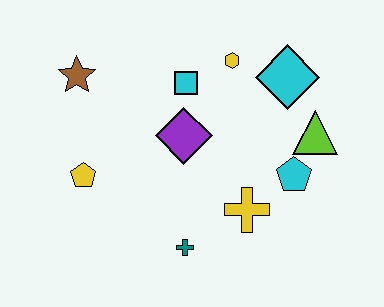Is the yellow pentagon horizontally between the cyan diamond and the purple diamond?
No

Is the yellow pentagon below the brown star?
Yes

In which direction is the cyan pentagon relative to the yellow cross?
The cyan pentagon is to the right of the yellow cross.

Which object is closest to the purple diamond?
The cyan square is closest to the purple diamond.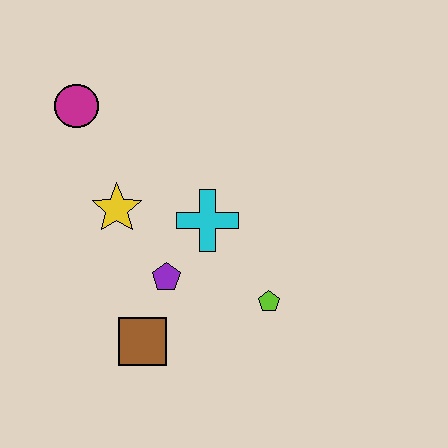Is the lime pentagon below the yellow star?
Yes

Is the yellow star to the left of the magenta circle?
No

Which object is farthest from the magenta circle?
The lime pentagon is farthest from the magenta circle.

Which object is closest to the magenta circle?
The yellow star is closest to the magenta circle.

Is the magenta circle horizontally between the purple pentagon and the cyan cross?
No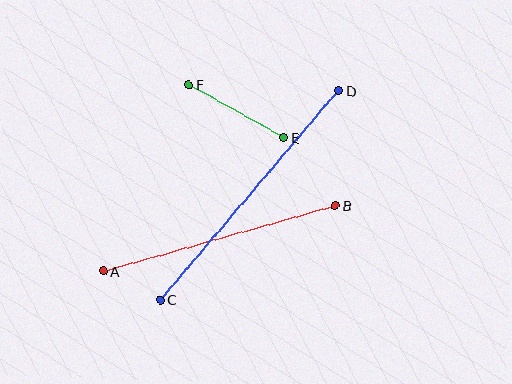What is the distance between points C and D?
The distance is approximately 274 pixels.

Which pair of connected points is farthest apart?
Points C and D are farthest apart.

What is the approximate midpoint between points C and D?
The midpoint is at approximately (249, 195) pixels.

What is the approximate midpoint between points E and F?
The midpoint is at approximately (236, 111) pixels.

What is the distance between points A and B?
The distance is approximately 241 pixels.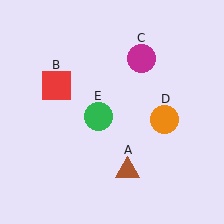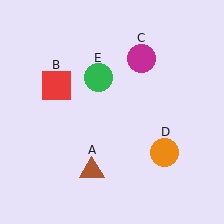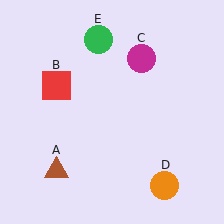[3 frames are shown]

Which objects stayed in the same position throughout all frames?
Red square (object B) and magenta circle (object C) remained stationary.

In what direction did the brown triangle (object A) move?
The brown triangle (object A) moved left.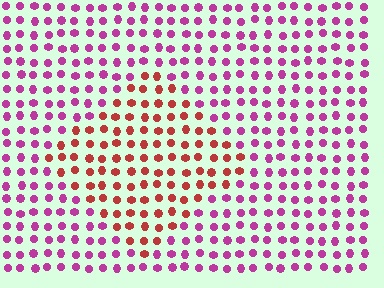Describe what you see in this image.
The image is filled with small magenta elements in a uniform arrangement. A diamond-shaped region is visible where the elements are tinted to a slightly different hue, forming a subtle color boundary.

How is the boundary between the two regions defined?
The boundary is defined purely by a slight shift in hue (about 46 degrees). Spacing, size, and orientation are identical on both sides.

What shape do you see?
I see a diamond.